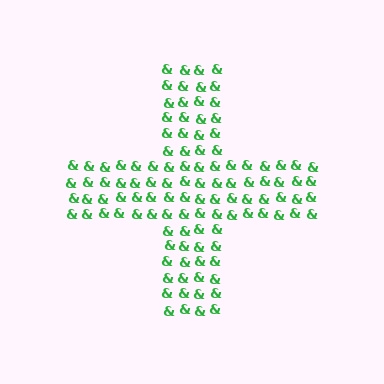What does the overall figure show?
The overall figure shows a cross.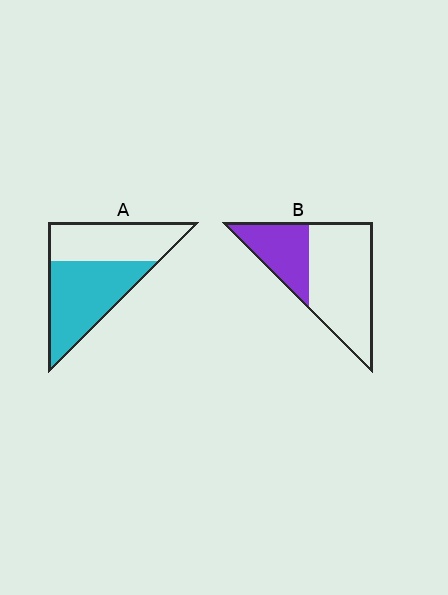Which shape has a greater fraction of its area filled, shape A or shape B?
Shape A.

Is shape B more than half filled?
No.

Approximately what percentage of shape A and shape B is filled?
A is approximately 55% and B is approximately 35%.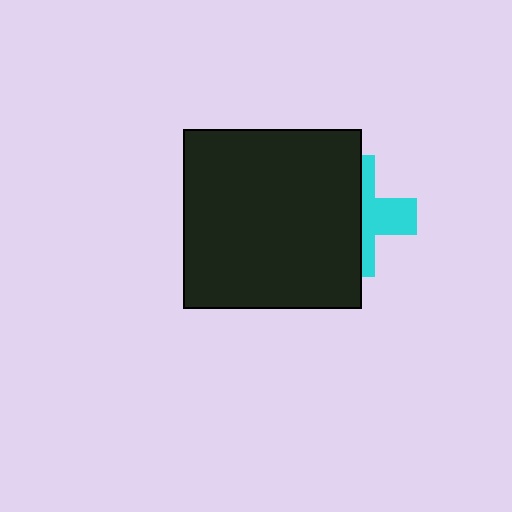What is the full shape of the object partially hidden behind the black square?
The partially hidden object is a cyan cross.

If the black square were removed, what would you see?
You would see the complete cyan cross.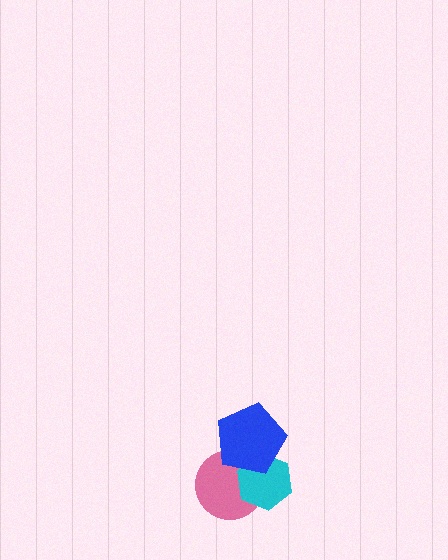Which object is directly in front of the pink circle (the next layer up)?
The cyan hexagon is directly in front of the pink circle.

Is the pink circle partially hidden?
Yes, it is partially covered by another shape.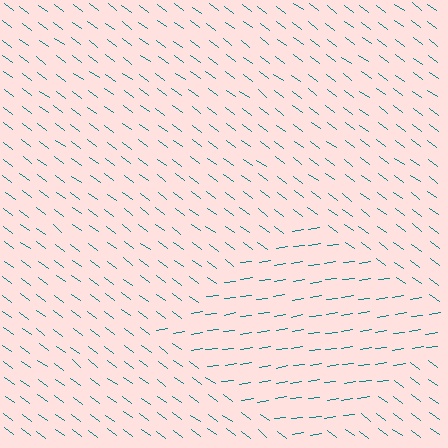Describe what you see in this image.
The image is filled with small teal line segments. A diamond region in the image has lines oriented differently from the surrounding lines, creating a visible texture boundary.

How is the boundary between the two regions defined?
The boundary is defined purely by a change in line orientation (approximately 45 degrees difference). All lines are the same color and thickness.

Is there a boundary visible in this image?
Yes, there is a texture boundary formed by a change in line orientation.